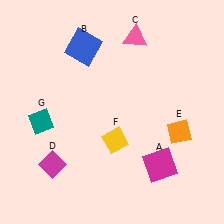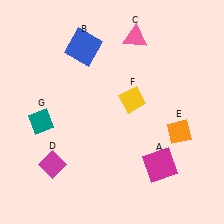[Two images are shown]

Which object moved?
The yellow diamond (F) moved up.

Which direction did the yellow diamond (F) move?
The yellow diamond (F) moved up.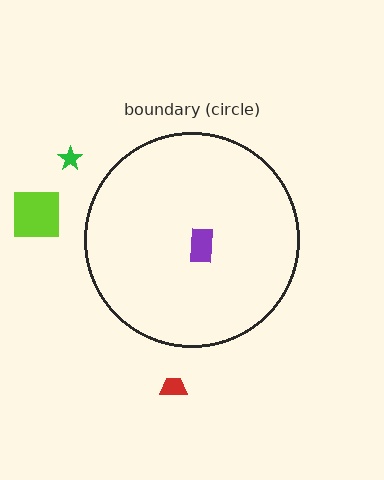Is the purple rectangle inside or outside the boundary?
Inside.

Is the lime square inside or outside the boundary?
Outside.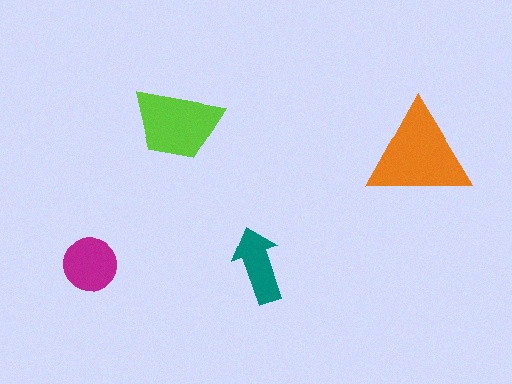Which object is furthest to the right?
The orange triangle is rightmost.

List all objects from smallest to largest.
The teal arrow, the magenta circle, the lime trapezoid, the orange triangle.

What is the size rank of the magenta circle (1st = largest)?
3rd.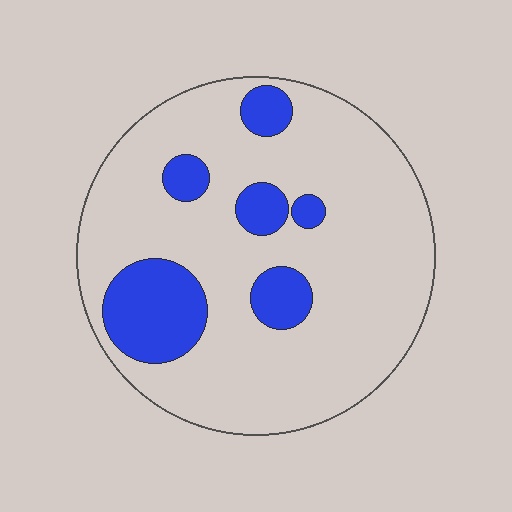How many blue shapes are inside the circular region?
6.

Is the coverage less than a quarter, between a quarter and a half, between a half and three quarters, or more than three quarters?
Less than a quarter.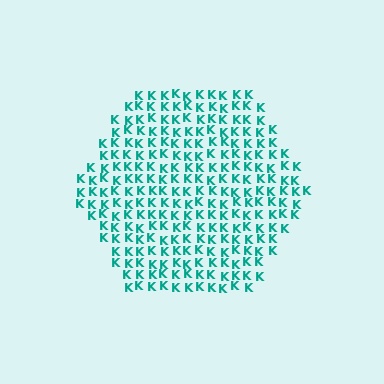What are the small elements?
The small elements are letter K's.